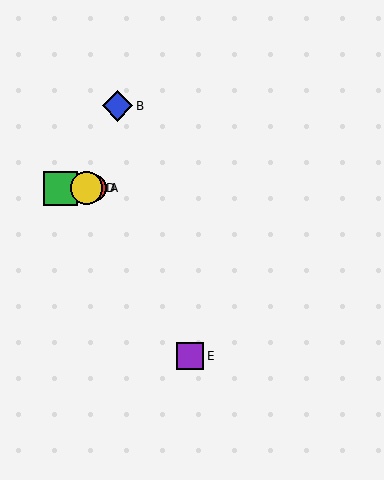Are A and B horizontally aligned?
No, A is at y≈188 and B is at y≈106.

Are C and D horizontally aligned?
Yes, both are at y≈188.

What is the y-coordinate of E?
Object E is at y≈356.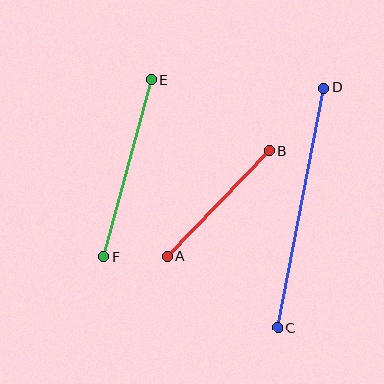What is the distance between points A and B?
The distance is approximately 147 pixels.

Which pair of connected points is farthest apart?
Points C and D are farthest apart.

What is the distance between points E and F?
The distance is approximately 183 pixels.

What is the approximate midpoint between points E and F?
The midpoint is at approximately (127, 168) pixels.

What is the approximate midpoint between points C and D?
The midpoint is at approximately (300, 208) pixels.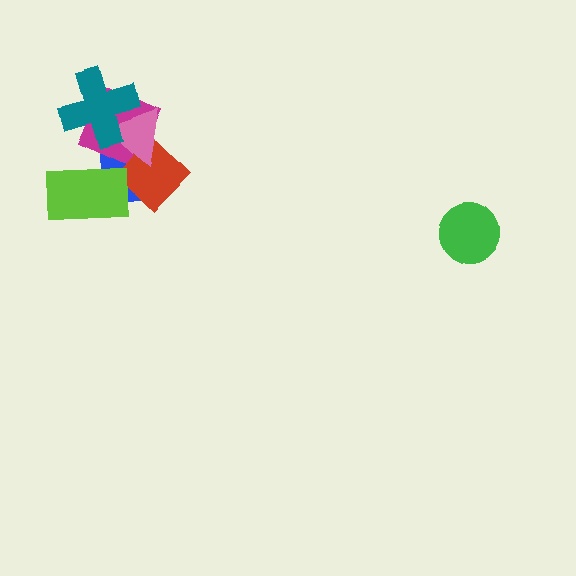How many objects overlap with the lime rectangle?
3 objects overlap with the lime rectangle.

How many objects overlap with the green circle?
0 objects overlap with the green circle.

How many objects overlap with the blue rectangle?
5 objects overlap with the blue rectangle.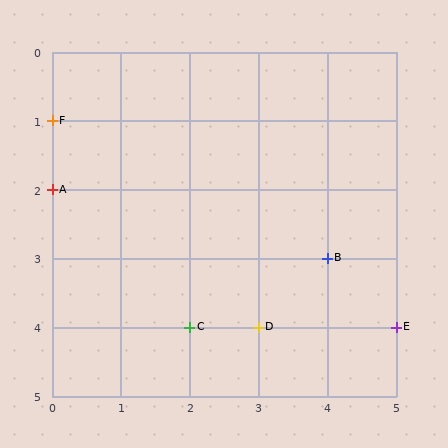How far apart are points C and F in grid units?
Points C and F are 2 columns and 3 rows apart (about 3.6 grid units diagonally).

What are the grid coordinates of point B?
Point B is at grid coordinates (4, 3).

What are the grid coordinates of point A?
Point A is at grid coordinates (0, 2).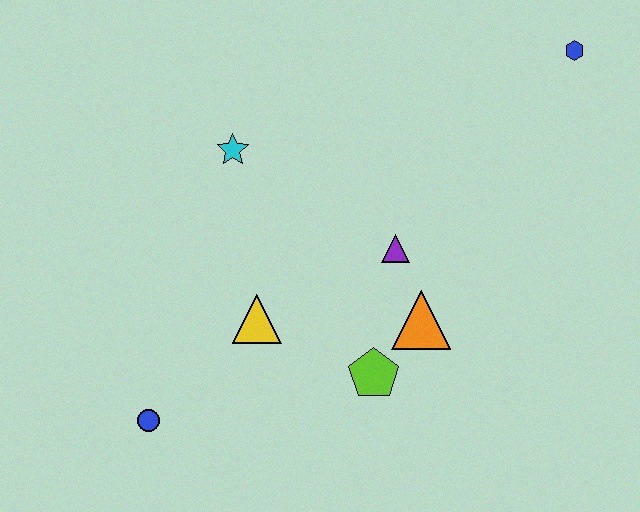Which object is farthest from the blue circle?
The blue hexagon is farthest from the blue circle.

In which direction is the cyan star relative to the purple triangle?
The cyan star is to the left of the purple triangle.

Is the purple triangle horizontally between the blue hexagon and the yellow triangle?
Yes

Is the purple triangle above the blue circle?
Yes